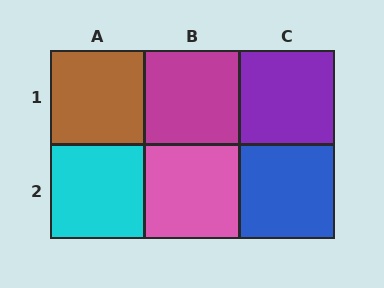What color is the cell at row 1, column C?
Purple.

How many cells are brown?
1 cell is brown.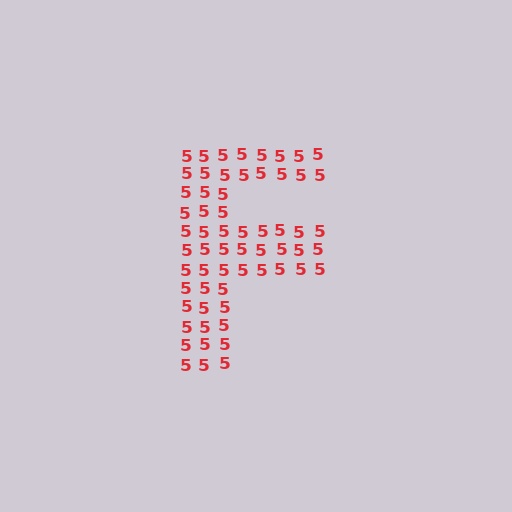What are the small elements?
The small elements are digit 5's.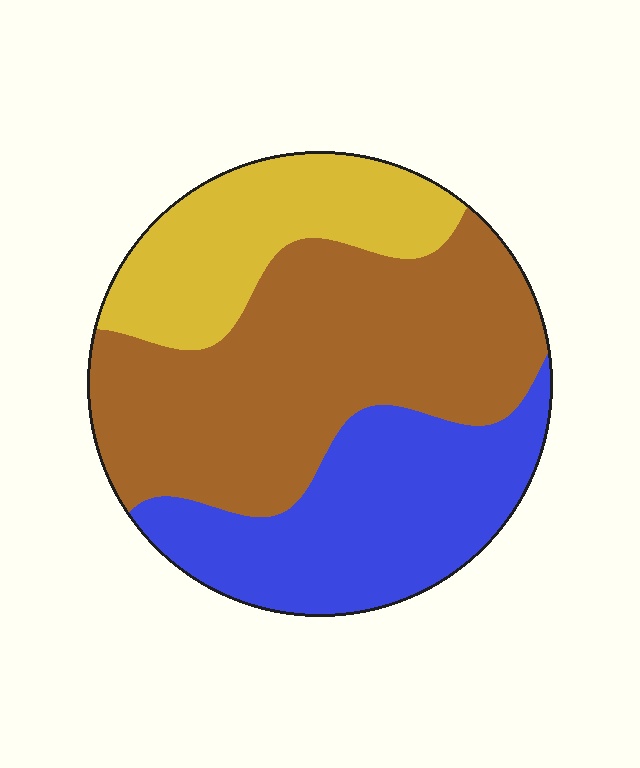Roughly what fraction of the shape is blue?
Blue covers 30% of the shape.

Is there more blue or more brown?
Brown.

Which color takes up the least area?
Yellow, at roughly 20%.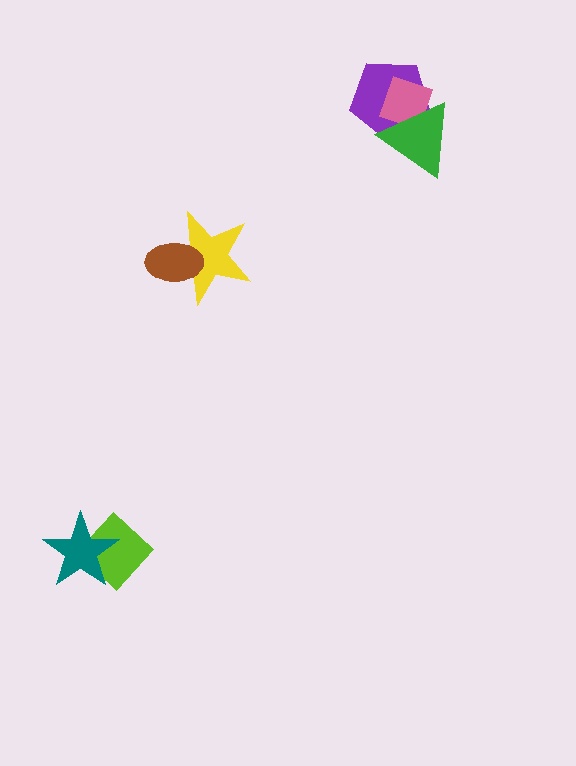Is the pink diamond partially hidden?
Yes, it is partially covered by another shape.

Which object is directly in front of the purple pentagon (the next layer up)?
The pink diamond is directly in front of the purple pentagon.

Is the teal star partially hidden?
No, no other shape covers it.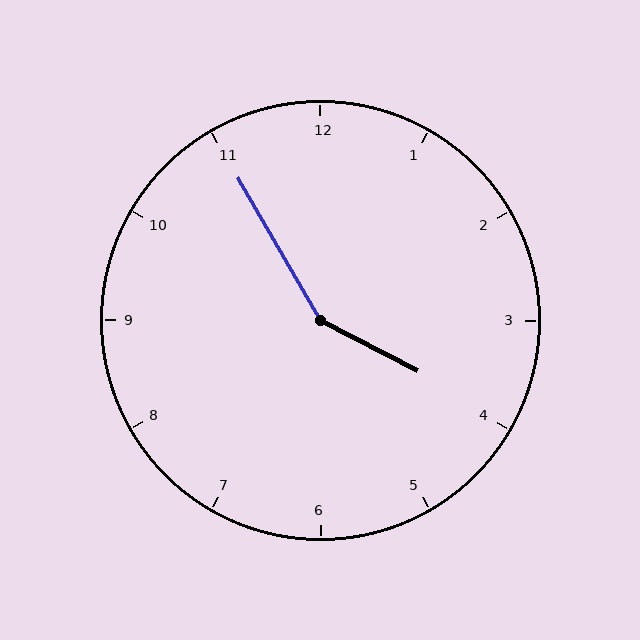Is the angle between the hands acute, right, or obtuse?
It is obtuse.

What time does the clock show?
3:55.